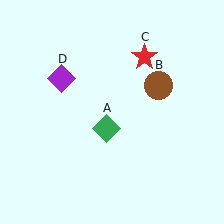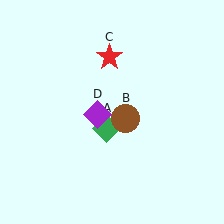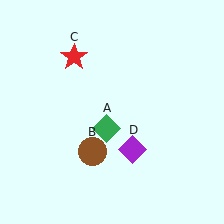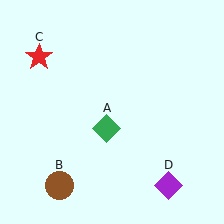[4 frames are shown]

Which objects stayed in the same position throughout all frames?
Green diamond (object A) remained stationary.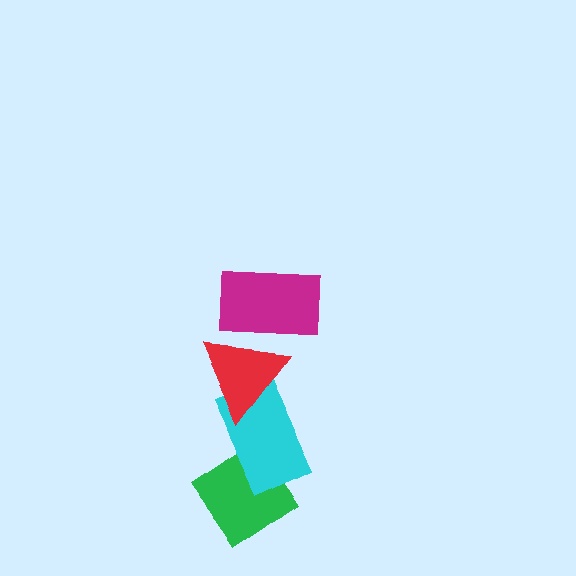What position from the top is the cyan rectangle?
The cyan rectangle is 3rd from the top.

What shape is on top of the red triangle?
The magenta rectangle is on top of the red triangle.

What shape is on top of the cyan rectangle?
The red triangle is on top of the cyan rectangle.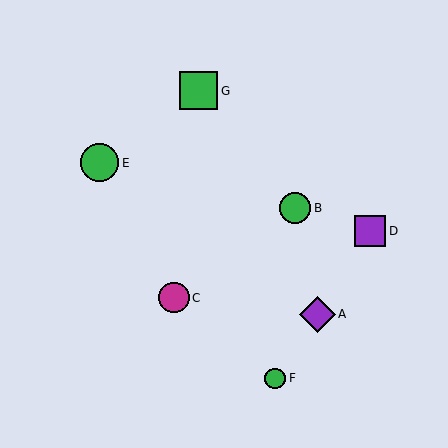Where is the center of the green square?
The center of the green square is at (199, 91).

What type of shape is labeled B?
Shape B is a green circle.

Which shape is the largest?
The green square (labeled G) is the largest.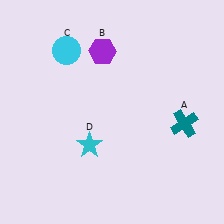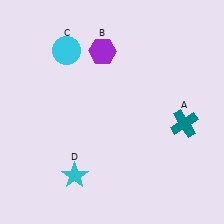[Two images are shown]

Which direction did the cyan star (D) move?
The cyan star (D) moved down.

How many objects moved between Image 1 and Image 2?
1 object moved between the two images.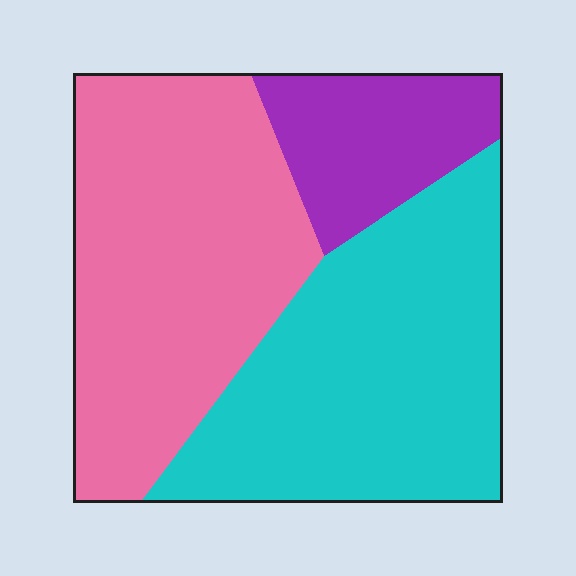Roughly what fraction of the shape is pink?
Pink takes up about two fifths (2/5) of the shape.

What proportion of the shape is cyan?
Cyan covers 42% of the shape.